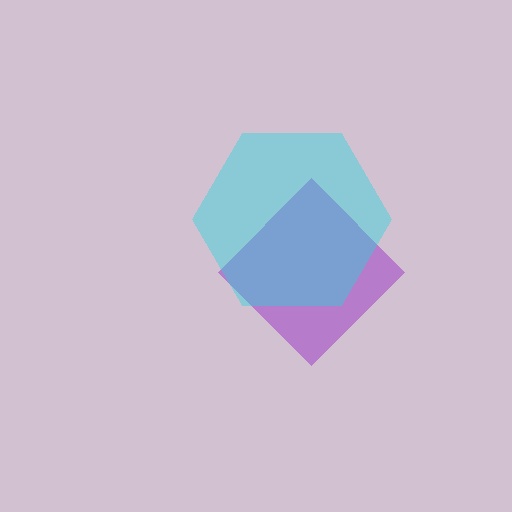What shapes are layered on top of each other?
The layered shapes are: a purple diamond, a cyan hexagon.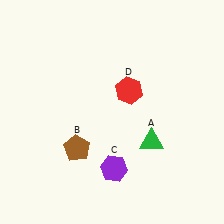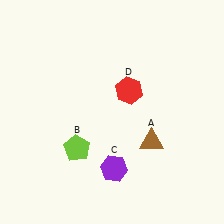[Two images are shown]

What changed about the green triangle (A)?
In Image 1, A is green. In Image 2, it changed to brown.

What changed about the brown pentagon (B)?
In Image 1, B is brown. In Image 2, it changed to lime.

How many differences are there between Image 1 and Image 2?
There are 2 differences between the two images.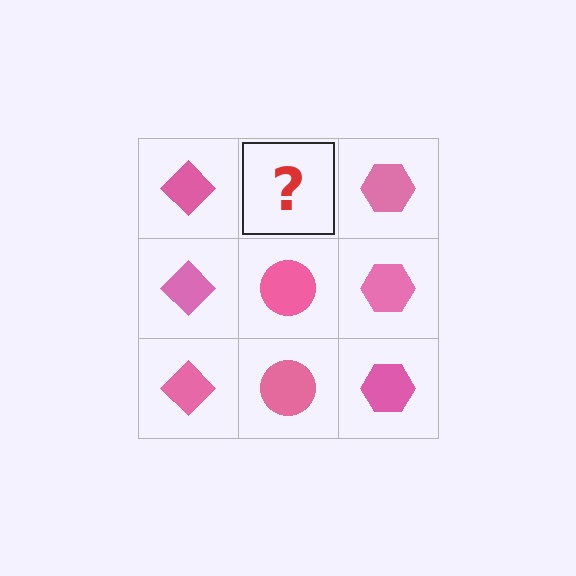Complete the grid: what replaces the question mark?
The question mark should be replaced with a pink circle.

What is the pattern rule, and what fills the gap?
The rule is that each column has a consistent shape. The gap should be filled with a pink circle.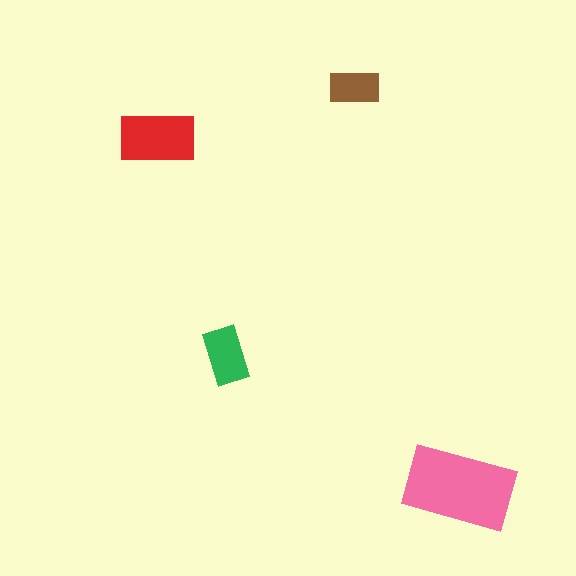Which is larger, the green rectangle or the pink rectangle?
The pink one.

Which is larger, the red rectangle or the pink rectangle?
The pink one.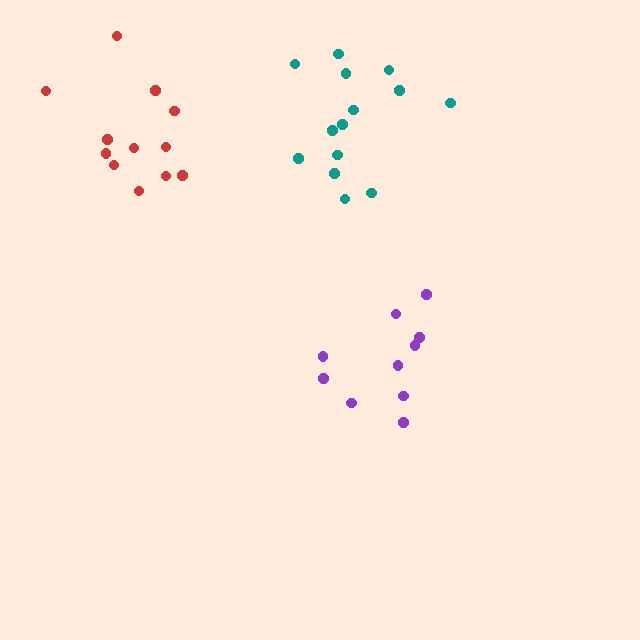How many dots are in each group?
Group 1: 10 dots, Group 2: 12 dots, Group 3: 14 dots (36 total).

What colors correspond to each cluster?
The clusters are colored: purple, red, teal.